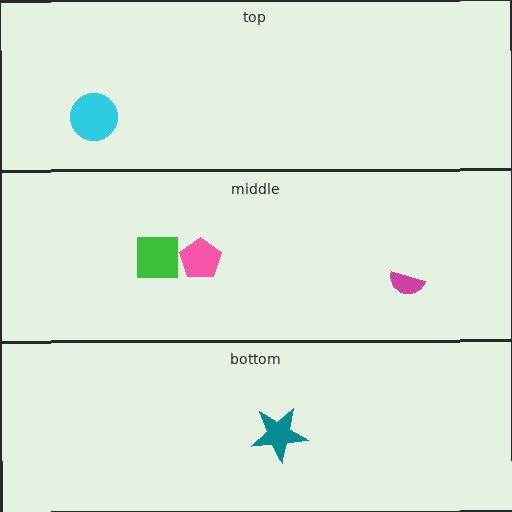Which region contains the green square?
The middle region.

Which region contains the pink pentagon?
The middle region.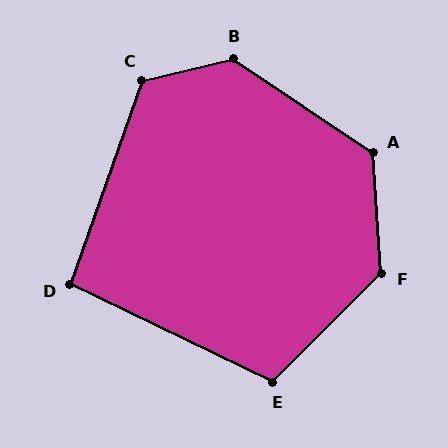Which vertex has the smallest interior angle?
D, at approximately 97 degrees.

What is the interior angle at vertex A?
Approximately 128 degrees (obtuse).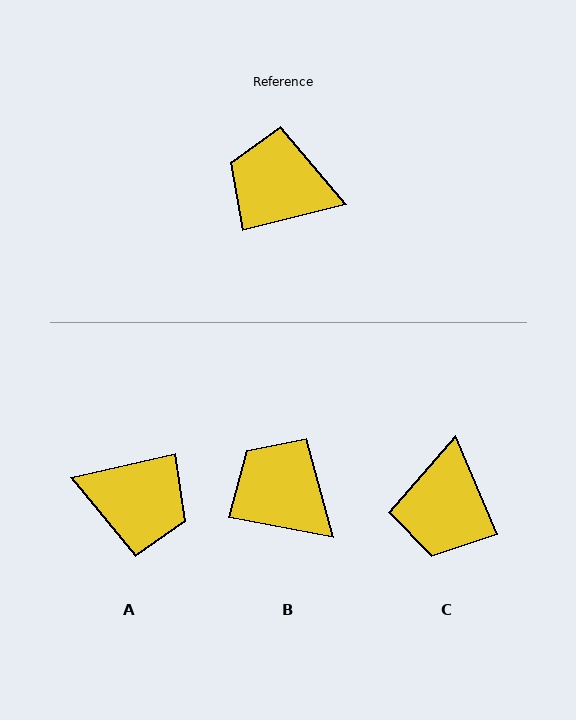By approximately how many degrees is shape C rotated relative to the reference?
Approximately 99 degrees counter-clockwise.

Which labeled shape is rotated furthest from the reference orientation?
A, about 179 degrees away.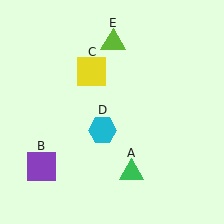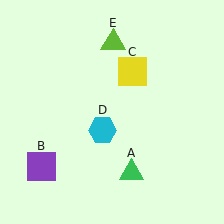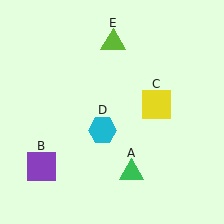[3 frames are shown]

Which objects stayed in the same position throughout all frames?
Green triangle (object A) and purple square (object B) and cyan hexagon (object D) and lime triangle (object E) remained stationary.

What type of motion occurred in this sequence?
The yellow square (object C) rotated clockwise around the center of the scene.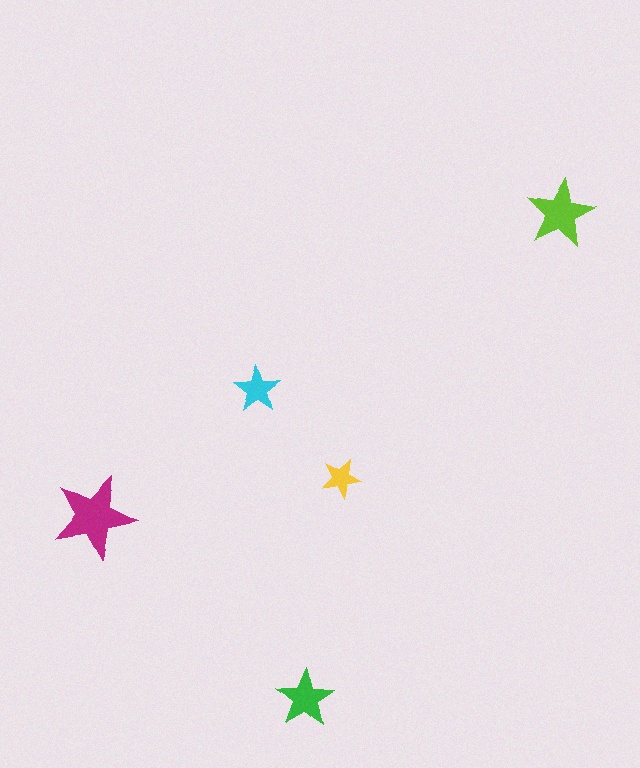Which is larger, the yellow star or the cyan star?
The cyan one.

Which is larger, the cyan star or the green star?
The green one.